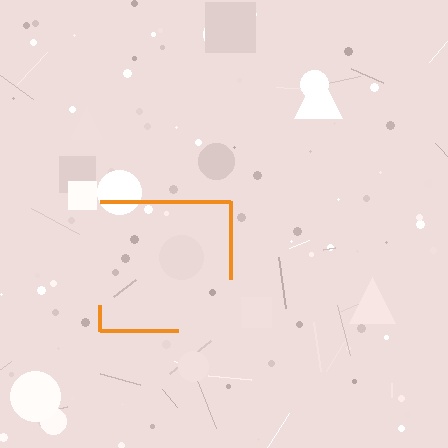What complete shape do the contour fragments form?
The contour fragments form a square.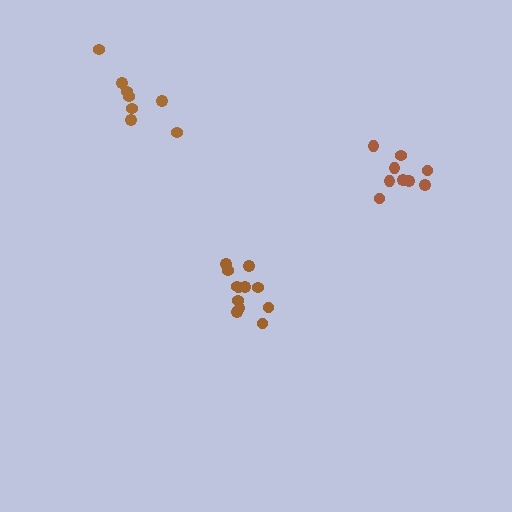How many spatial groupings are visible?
There are 3 spatial groupings.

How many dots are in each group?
Group 1: 9 dots, Group 2: 13 dots, Group 3: 9 dots (31 total).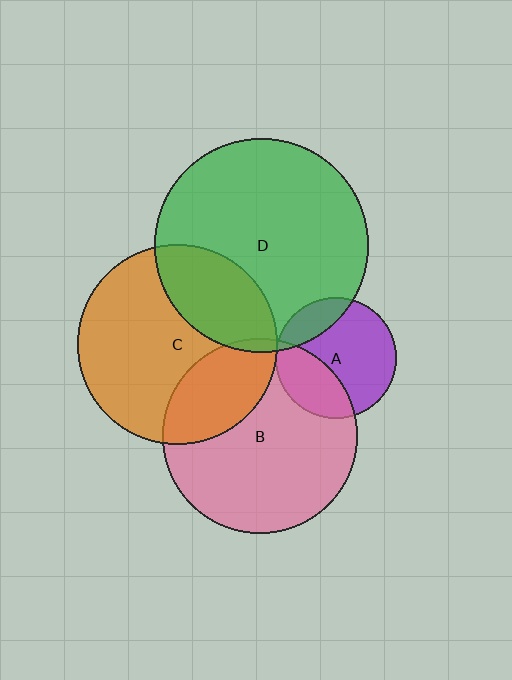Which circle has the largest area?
Circle D (green).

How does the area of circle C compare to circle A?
Approximately 2.7 times.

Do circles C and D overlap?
Yes.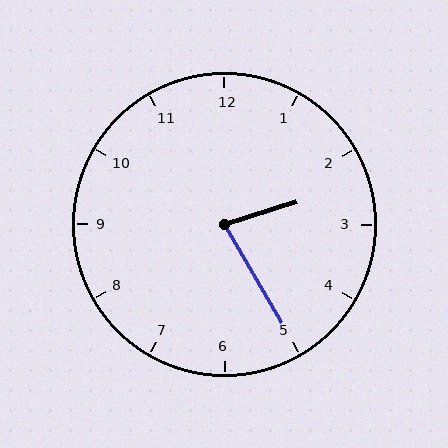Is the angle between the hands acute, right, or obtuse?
It is acute.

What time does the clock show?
2:25.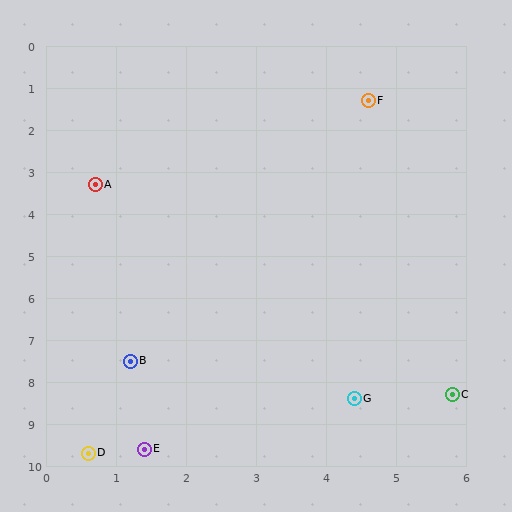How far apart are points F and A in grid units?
Points F and A are about 4.4 grid units apart.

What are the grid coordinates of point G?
Point G is at approximately (4.4, 8.4).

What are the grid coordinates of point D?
Point D is at approximately (0.6, 9.7).